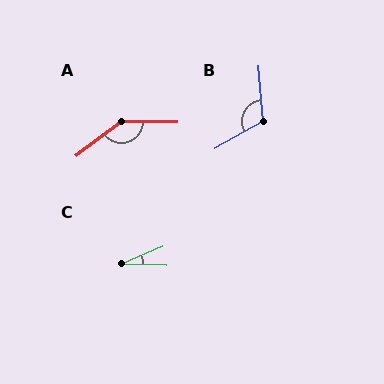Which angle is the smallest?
C, at approximately 25 degrees.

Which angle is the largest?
A, at approximately 142 degrees.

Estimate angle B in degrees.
Approximately 115 degrees.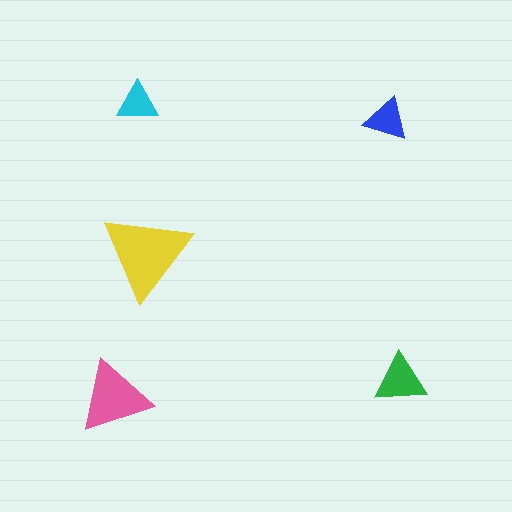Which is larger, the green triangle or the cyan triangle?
The green one.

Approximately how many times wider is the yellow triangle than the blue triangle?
About 2 times wider.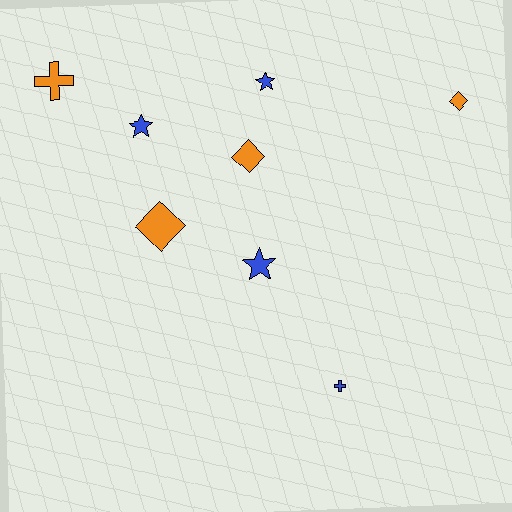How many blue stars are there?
There are 3 blue stars.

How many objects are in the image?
There are 8 objects.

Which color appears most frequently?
Orange, with 4 objects.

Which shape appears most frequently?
Diamond, with 3 objects.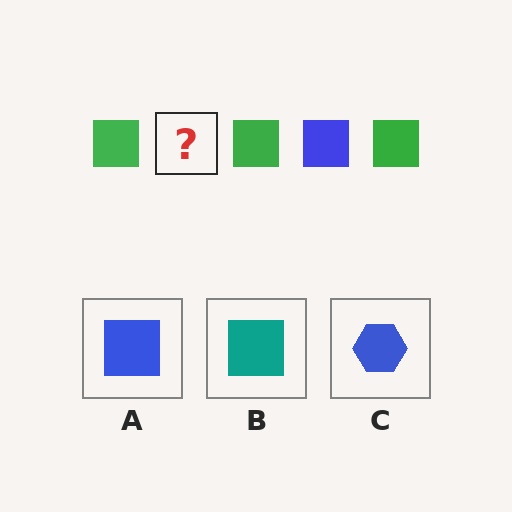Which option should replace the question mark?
Option A.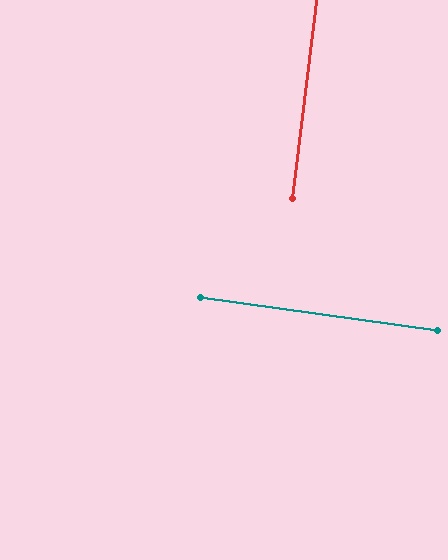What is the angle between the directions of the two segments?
Approximately 89 degrees.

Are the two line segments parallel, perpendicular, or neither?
Perpendicular — they meet at approximately 89°.